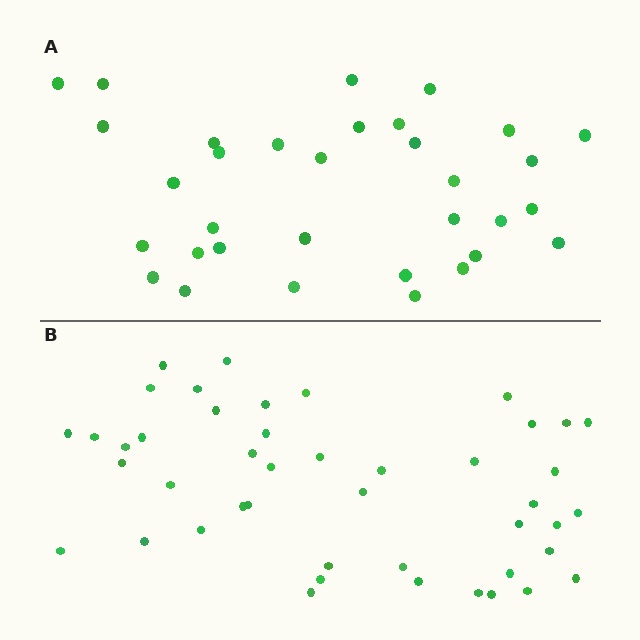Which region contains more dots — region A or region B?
Region B (the bottom region) has more dots.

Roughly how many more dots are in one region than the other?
Region B has roughly 12 or so more dots than region A.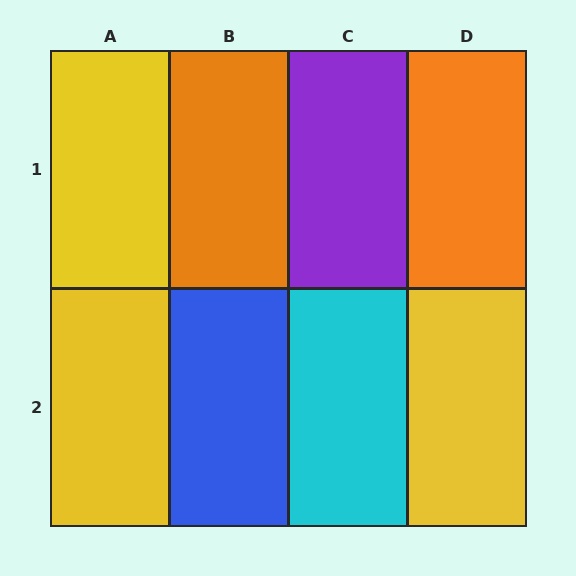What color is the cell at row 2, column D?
Yellow.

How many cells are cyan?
1 cell is cyan.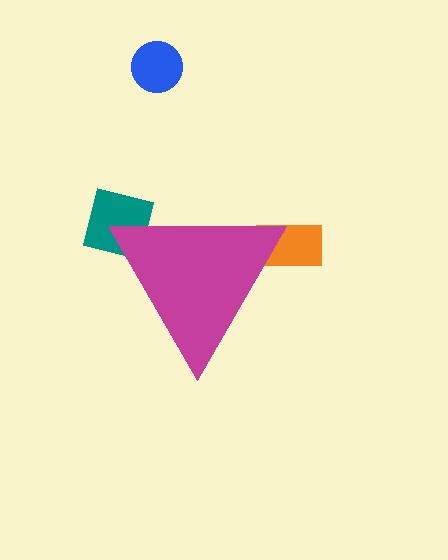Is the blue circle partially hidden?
No, the blue circle is fully visible.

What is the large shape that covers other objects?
A magenta triangle.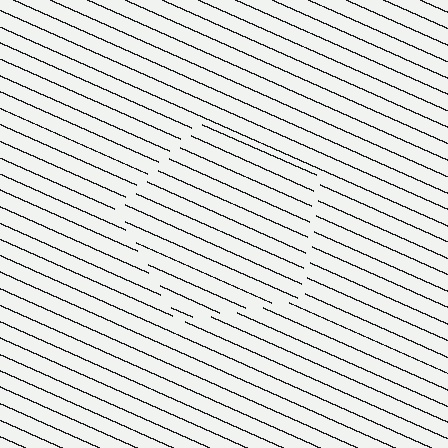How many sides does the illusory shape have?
5 sides — the line-ends trace a pentagon.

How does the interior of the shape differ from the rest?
The interior of the shape contains the same grating, shifted by half a period — the contour is defined by the phase discontinuity where line-ends from the inner and outer gratings abut.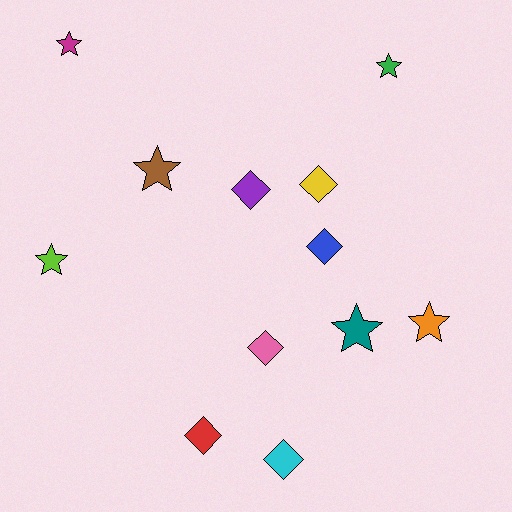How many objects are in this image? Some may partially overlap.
There are 12 objects.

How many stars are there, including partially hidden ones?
There are 6 stars.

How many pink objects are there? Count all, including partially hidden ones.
There is 1 pink object.